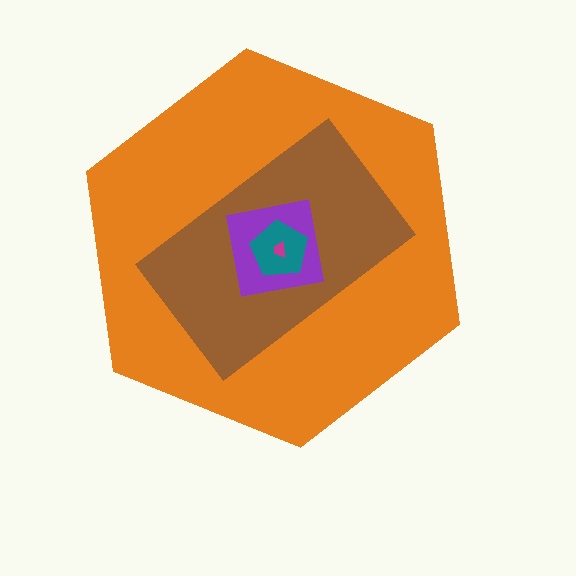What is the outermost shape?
The orange hexagon.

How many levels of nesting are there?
5.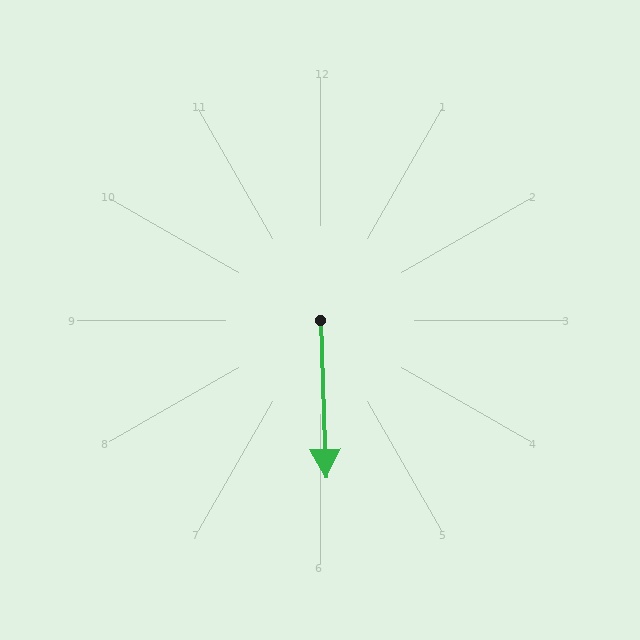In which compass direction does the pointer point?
South.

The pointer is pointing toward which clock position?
Roughly 6 o'clock.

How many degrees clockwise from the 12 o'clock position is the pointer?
Approximately 178 degrees.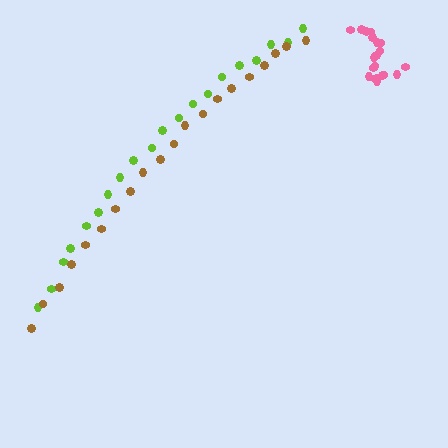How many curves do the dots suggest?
There are 3 distinct paths.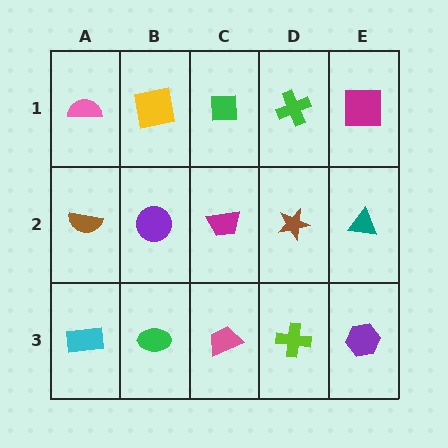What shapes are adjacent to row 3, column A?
A brown semicircle (row 2, column A), a green ellipse (row 3, column B).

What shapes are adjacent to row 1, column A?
A brown semicircle (row 2, column A), a yellow square (row 1, column B).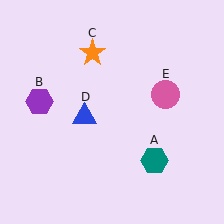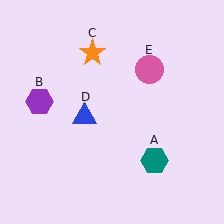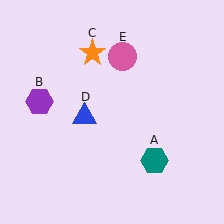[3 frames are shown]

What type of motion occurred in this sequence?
The pink circle (object E) rotated counterclockwise around the center of the scene.